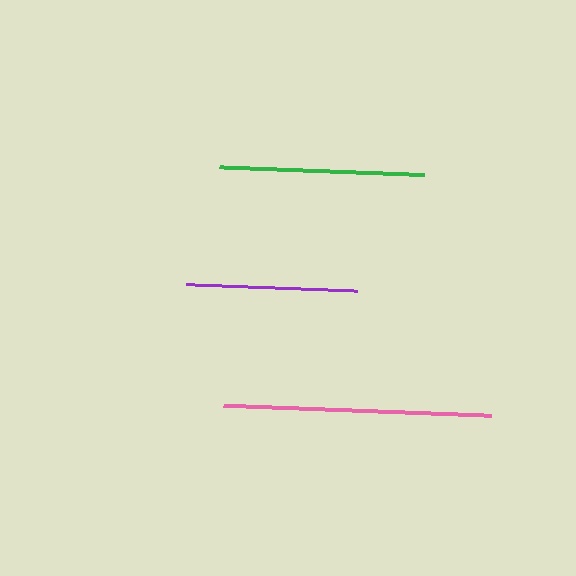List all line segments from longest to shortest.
From longest to shortest: pink, green, purple.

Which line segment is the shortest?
The purple line is the shortest at approximately 171 pixels.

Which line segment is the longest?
The pink line is the longest at approximately 268 pixels.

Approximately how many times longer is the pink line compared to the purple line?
The pink line is approximately 1.6 times the length of the purple line.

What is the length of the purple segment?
The purple segment is approximately 171 pixels long.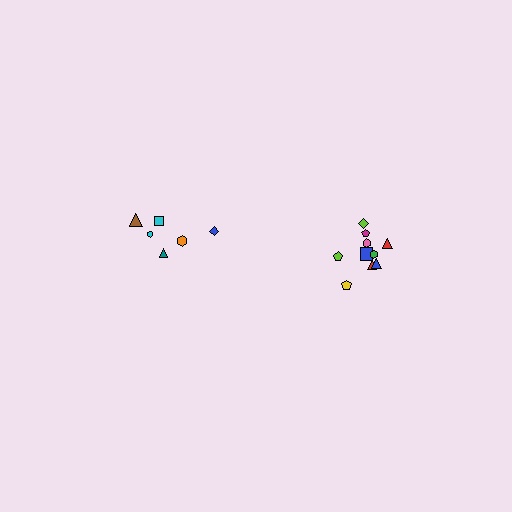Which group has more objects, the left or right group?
The right group.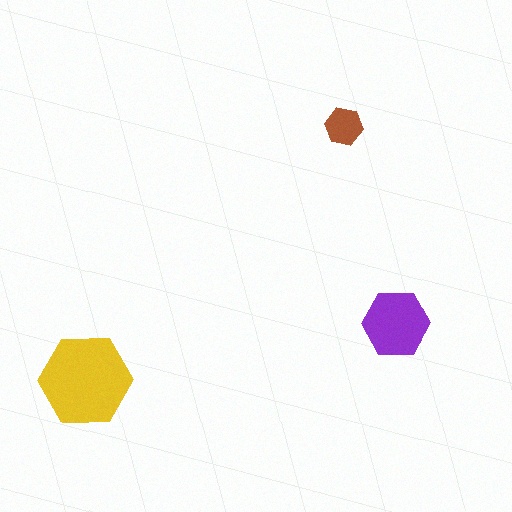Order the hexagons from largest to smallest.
the yellow one, the purple one, the brown one.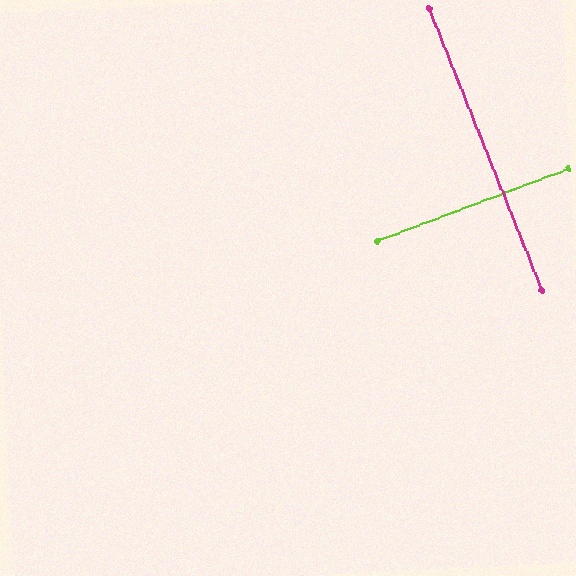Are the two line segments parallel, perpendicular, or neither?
Perpendicular — they meet at approximately 89°.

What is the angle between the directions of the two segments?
Approximately 89 degrees.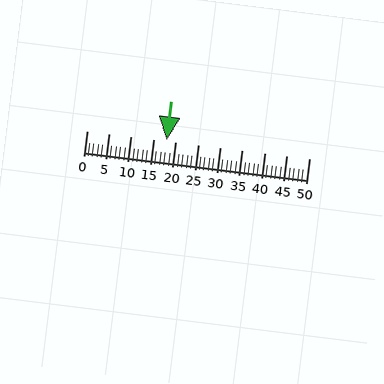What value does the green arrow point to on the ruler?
The green arrow points to approximately 18.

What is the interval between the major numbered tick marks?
The major tick marks are spaced 5 units apart.